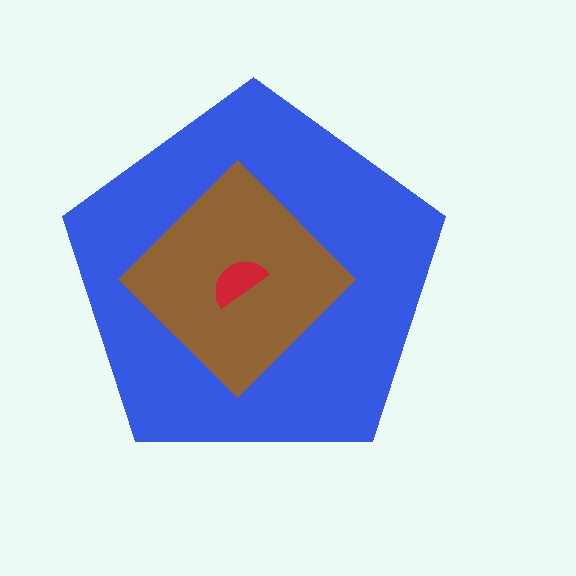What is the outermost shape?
The blue pentagon.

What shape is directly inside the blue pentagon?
The brown diamond.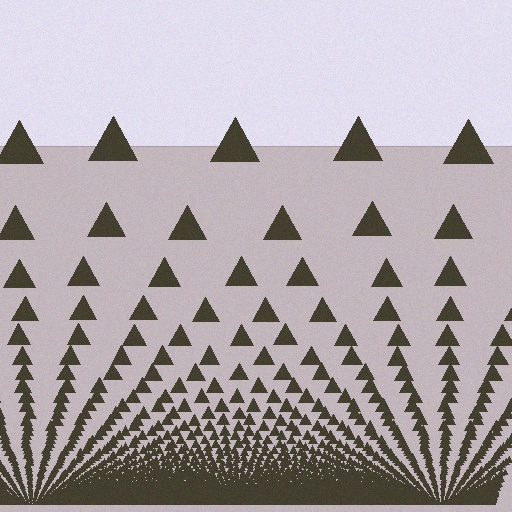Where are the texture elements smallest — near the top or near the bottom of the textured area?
Near the bottom.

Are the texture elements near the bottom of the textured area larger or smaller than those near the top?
Smaller. The gradient is inverted — elements near the bottom are smaller and denser.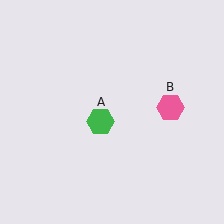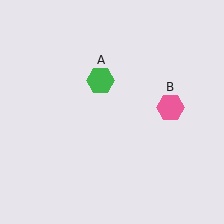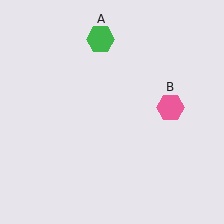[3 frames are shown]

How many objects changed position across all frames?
1 object changed position: green hexagon (object A).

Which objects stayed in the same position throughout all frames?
Pink hexagon (object B) remained stationary.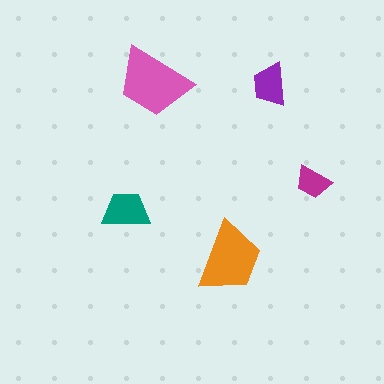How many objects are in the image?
There are 5 objects in the image.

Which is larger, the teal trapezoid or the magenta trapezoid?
The teal one.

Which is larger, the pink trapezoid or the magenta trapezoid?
The pink one.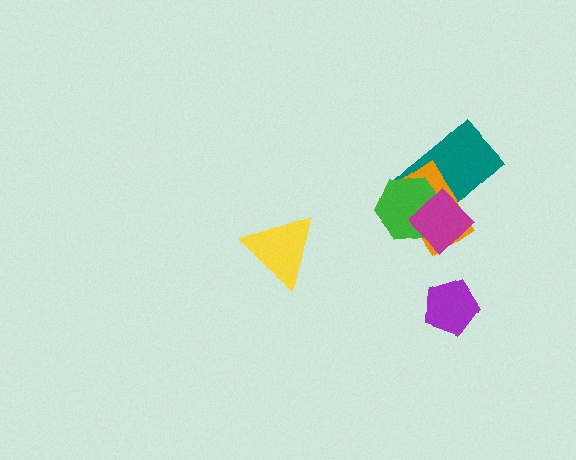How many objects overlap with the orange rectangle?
3 objects overlap with the orange rectangle.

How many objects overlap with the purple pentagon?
0 objects overlap with the purple pentagon.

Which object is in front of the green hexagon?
The magenta diamond is in front of the green hexagon.